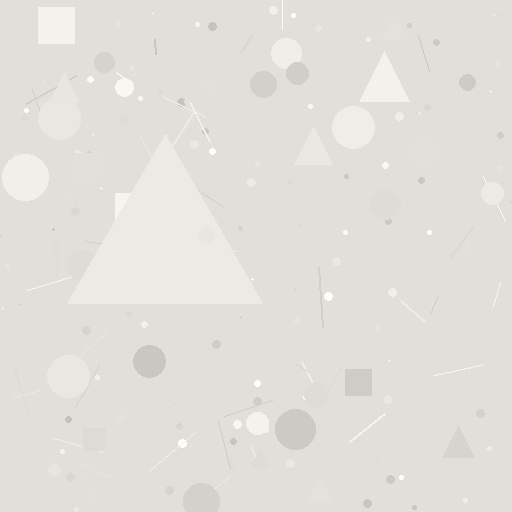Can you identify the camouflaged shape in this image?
The camouflaged shape is a triangle.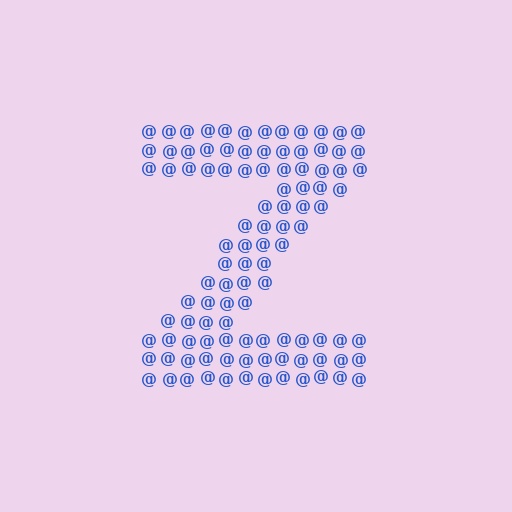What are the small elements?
The small elements are at signs.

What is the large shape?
The large shape is the letter Z.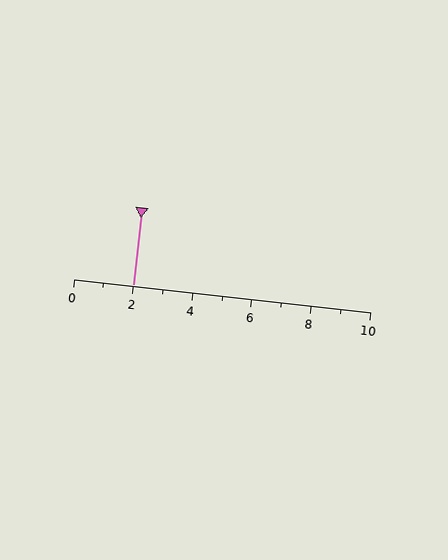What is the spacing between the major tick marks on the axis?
The major ticks are spaced 2 apart.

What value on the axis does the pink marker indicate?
The marker indicates approximately 2.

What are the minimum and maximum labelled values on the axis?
The axis runs from 0 to 10.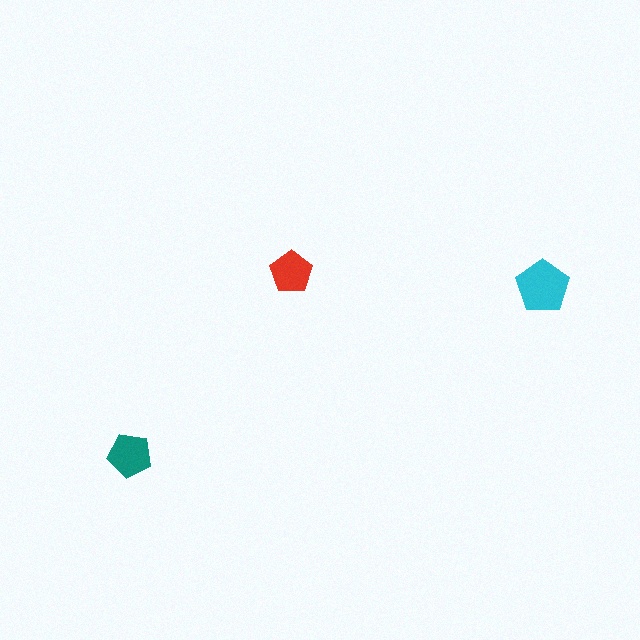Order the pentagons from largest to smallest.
the cyan one, the teal one, the red one.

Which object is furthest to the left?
The teal pentagon is leftmost.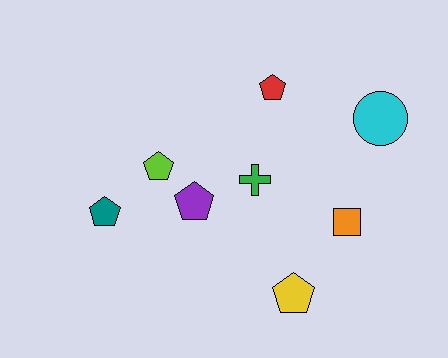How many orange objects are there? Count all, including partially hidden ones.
There is 1 orange object.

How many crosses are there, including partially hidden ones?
There is 1 cross.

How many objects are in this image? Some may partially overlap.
There are 8 objects.